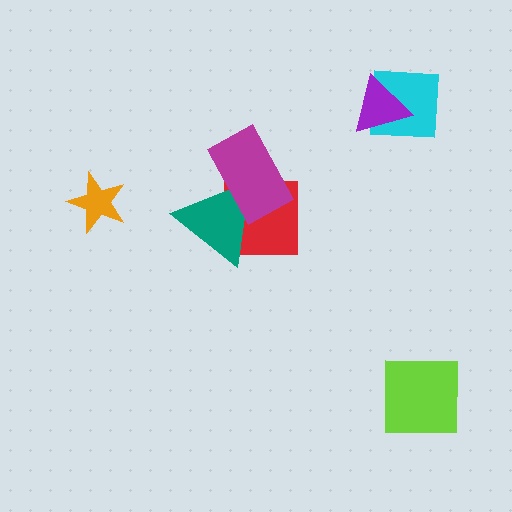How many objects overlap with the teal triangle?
2 objects overlap with the teal triangle.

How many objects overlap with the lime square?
0 objects overlap with the lime square.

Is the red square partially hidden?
Yes, it is partially covered by another shape.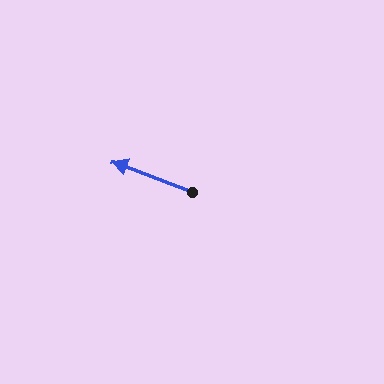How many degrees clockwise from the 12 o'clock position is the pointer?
Approximately 291 degrees.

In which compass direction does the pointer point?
West.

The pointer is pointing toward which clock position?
Roughly 10 o'clock.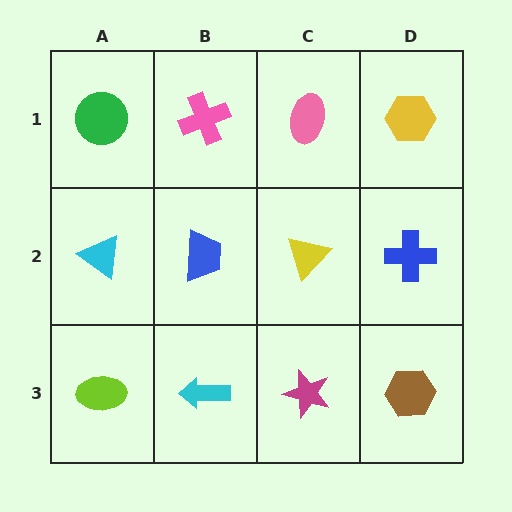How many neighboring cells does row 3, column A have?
2.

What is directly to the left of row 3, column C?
A cyan arrow.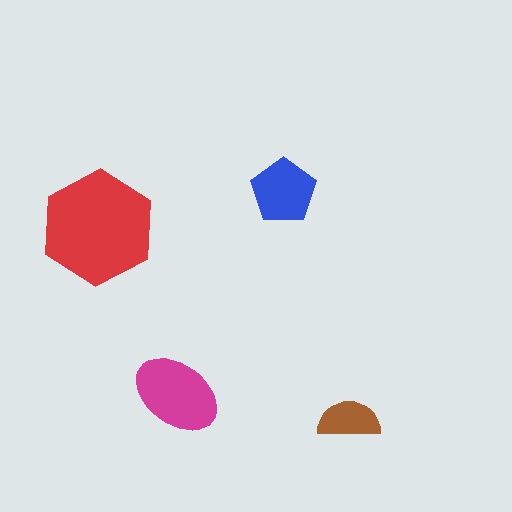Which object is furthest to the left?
The red hexagon is leftmost.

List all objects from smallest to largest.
The brown semicircle, the blue pentagon, the magenta ellipse, the red hexagon.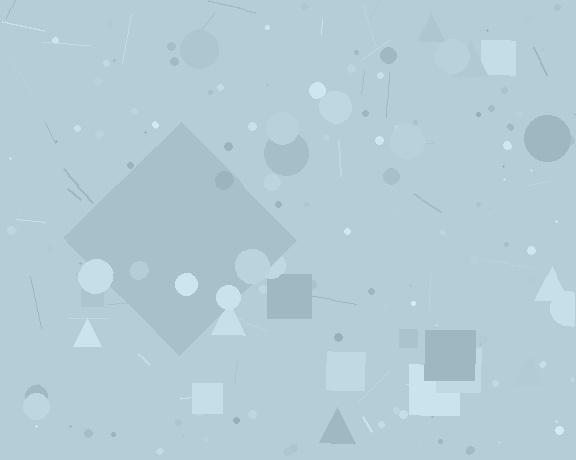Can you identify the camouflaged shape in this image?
The camouflaged shape is a diamond.